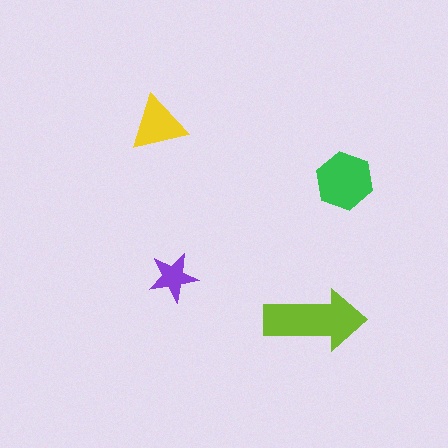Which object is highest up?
The yellow triangle is topmost.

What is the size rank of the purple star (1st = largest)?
4th.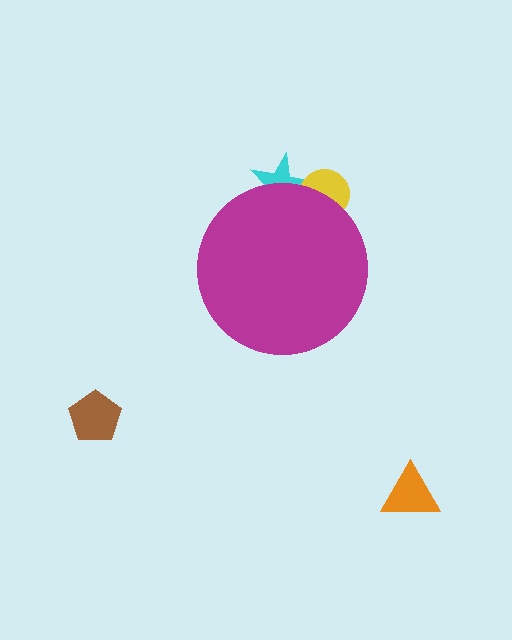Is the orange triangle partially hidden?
No, the orange triangle is fully visible.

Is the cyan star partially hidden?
Yes, the cyan star is partially hidden behind the magenta circle.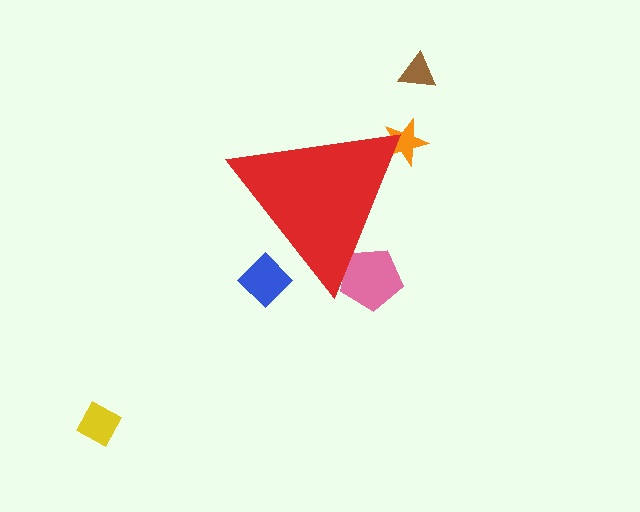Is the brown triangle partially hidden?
No, the brown triangle is fully visible.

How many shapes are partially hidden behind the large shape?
3 shapes are partially hidden.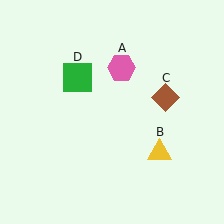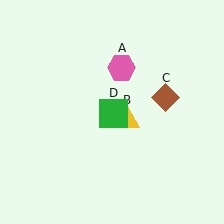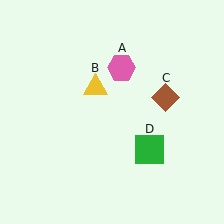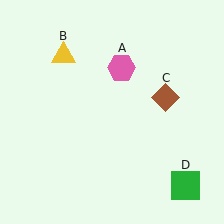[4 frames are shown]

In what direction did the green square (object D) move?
The green square (object D) moved down and to the right.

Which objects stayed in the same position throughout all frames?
Pink hexagon (object A) and brown diamond (object C) remained stationary.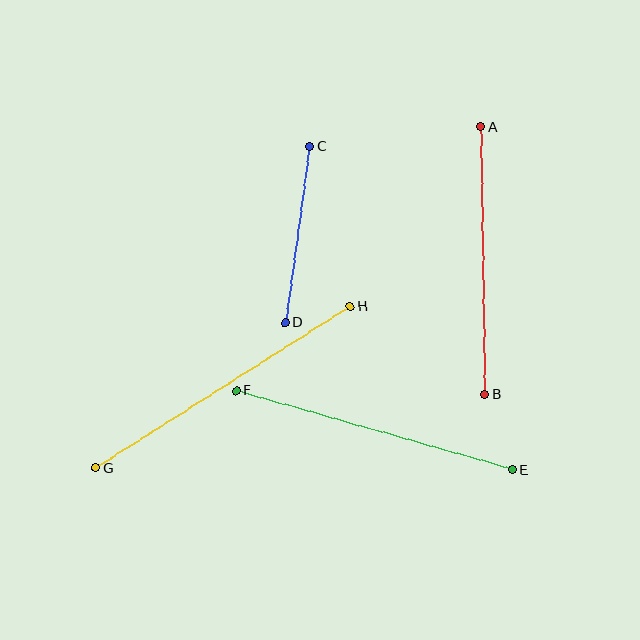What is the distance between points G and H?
The distance is approximately 302 pixels.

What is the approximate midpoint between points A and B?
The midpoint is at approximately (483, 261) pixels.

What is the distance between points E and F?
The distance is approximately 287 pixels.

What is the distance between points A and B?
The distance is approximately 268 pixels.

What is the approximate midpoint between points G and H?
The midpoint is at approximately (223, 387) pixels.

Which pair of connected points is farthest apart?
Points G and H are farthest apart.